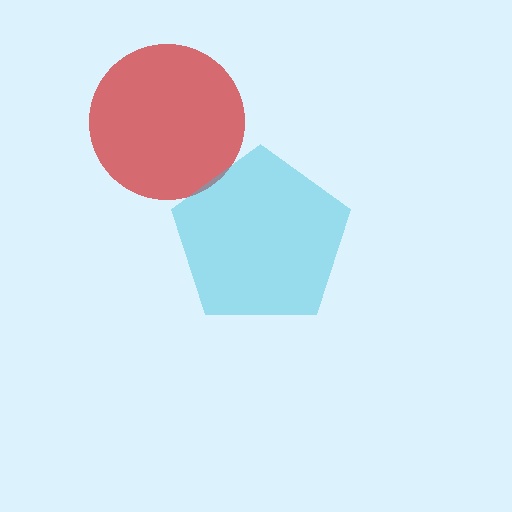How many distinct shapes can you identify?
There are 2 distinct shapes: a red circle, a cyan pentagon.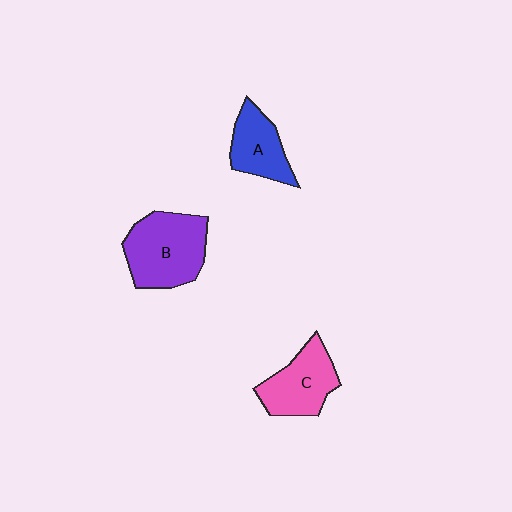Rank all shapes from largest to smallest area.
From largest to smallest: B (purple), C (pink), A (blue).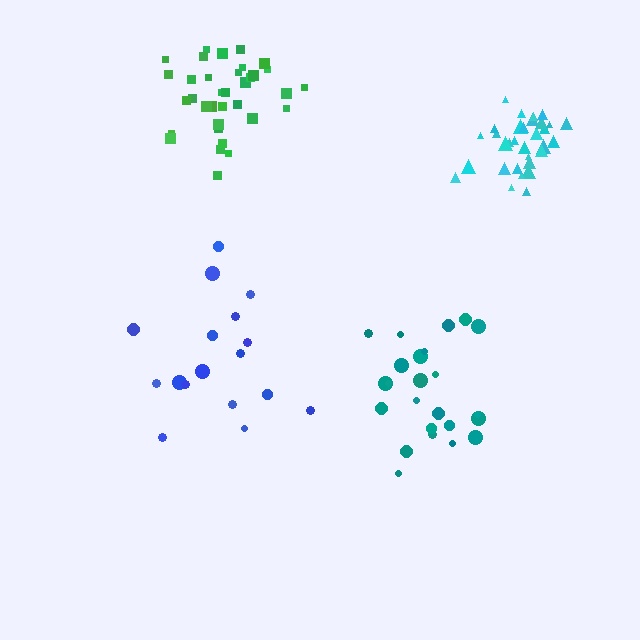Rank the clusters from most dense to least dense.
cyan, green, teal, blue.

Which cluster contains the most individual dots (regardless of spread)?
Green (35).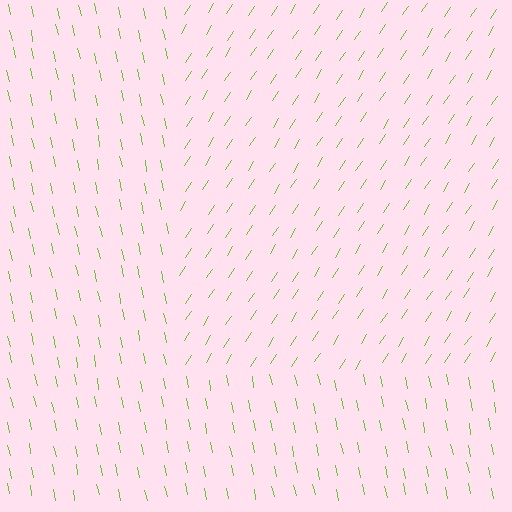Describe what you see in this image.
The image is filled with small lime line segments. A rectangle region in the image has lines oriented differently from the surrounding lines, creating a visible texture boundary.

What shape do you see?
I see a rectangle.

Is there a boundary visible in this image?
Yes, there is a texture boundary formed by a change in line orientation.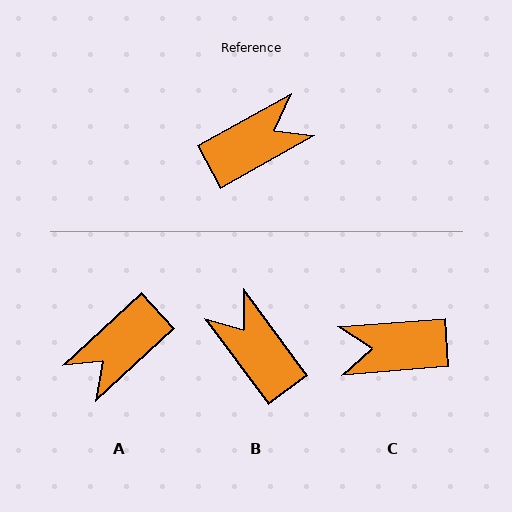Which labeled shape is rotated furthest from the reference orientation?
A, about 167 degrees away.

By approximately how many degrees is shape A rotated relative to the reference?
Approximately 167 degrees clockwise.